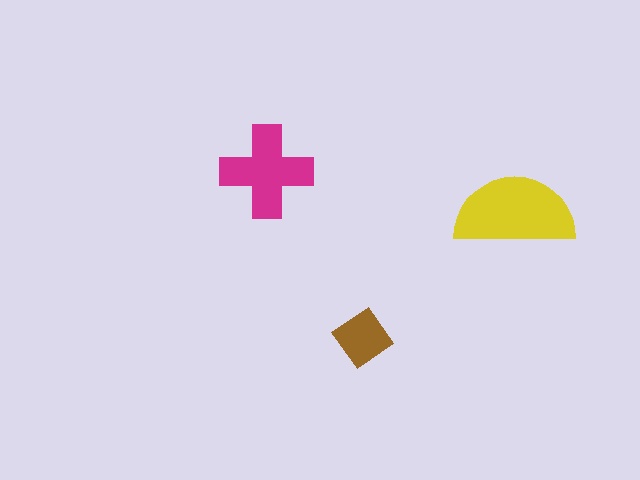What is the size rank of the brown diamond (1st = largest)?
3rd.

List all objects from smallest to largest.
The brown diamond, the magenta cross, the yellow semicircle.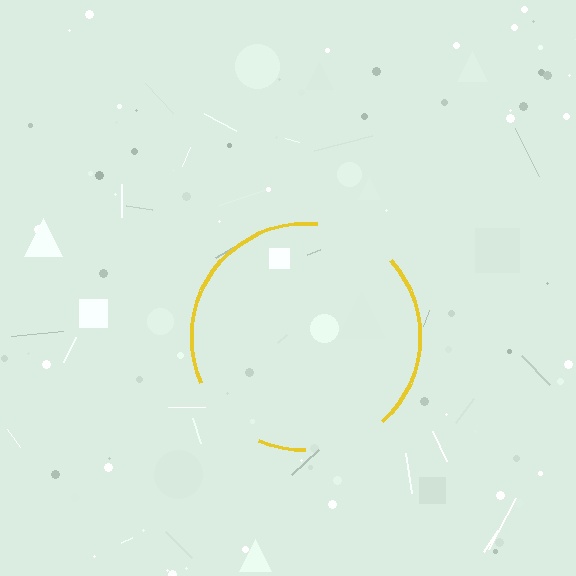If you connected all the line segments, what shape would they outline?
They would outline a circle.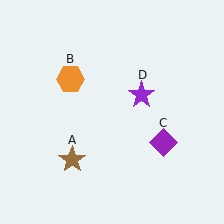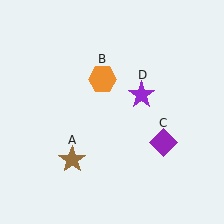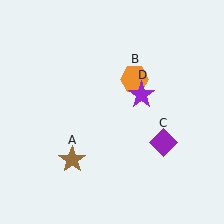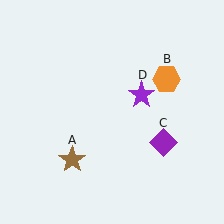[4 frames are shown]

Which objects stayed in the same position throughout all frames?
Brown star (object A) and purple diamond (object C) and purple star (object D) remained stationary.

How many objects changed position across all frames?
1 object changed position: orange hexagon (object B).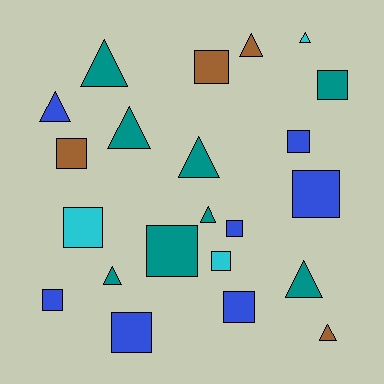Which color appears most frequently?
Teal, with 8 objects.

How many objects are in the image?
There are 22 objects.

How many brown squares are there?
There are 2 brown squares.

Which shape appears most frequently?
Square, with 12 objects.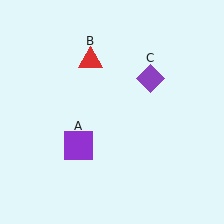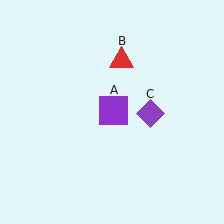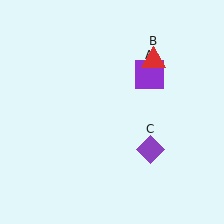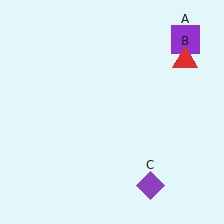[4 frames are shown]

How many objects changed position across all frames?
3 objects changed position: purple square (object A), red triangle (object B), purple diamond (object C).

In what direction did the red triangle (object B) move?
The red triangle (object B) moved right.